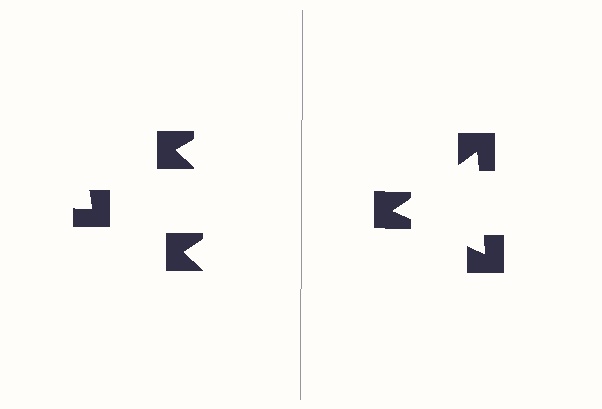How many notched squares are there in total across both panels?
6 — 3 on each side.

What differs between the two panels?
The notched squares are positioned identically on both sides; only the wedge orientations differ. On the right they align to a triangle; on the left they are misaligned.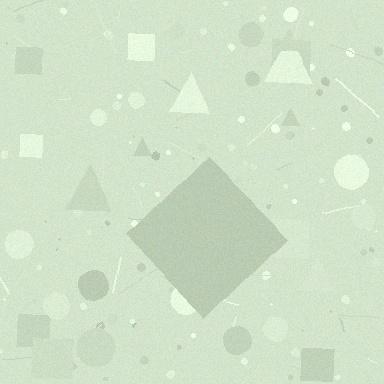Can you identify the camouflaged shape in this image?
The camouflaged shape is a diamond.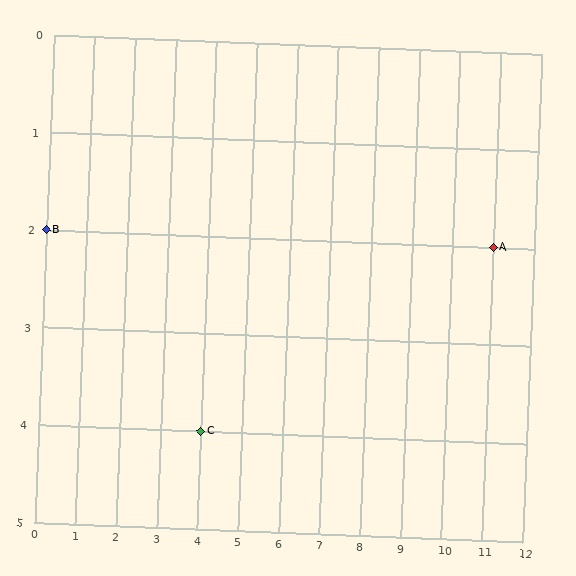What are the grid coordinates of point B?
Point B is at grid coordinates (0, 2).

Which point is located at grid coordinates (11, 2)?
Point A is at (11, 2).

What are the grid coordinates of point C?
Point C is at grid coordinates (4, 4).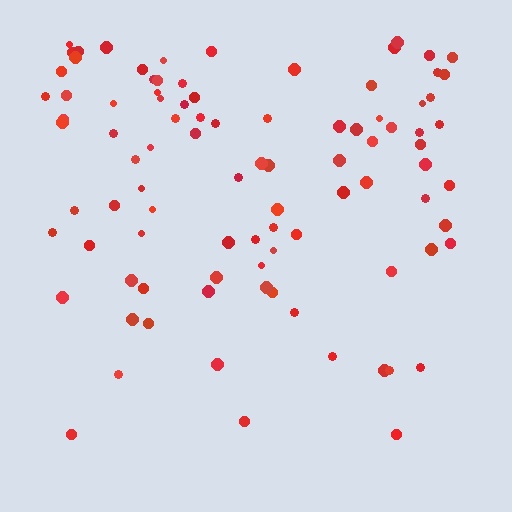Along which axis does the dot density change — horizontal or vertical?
Vertical.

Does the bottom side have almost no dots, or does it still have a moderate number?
Still a moderate number, just noticeably fewer than the top.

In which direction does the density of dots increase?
From bottom to top, with the top side densest.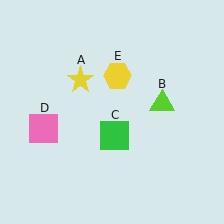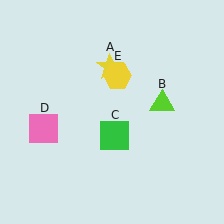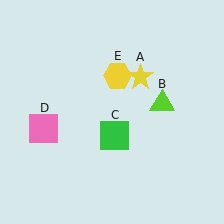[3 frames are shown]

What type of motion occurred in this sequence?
The yellow star (object A) rotated clockwise around the center of the scene.